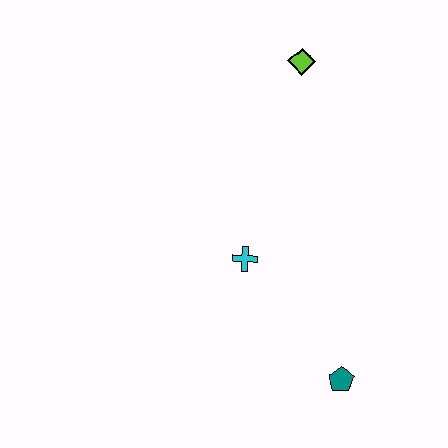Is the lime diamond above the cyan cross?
Yes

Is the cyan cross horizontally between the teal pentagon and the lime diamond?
No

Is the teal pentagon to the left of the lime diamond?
No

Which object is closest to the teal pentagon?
The cyan cross is closest to the teal pentagon.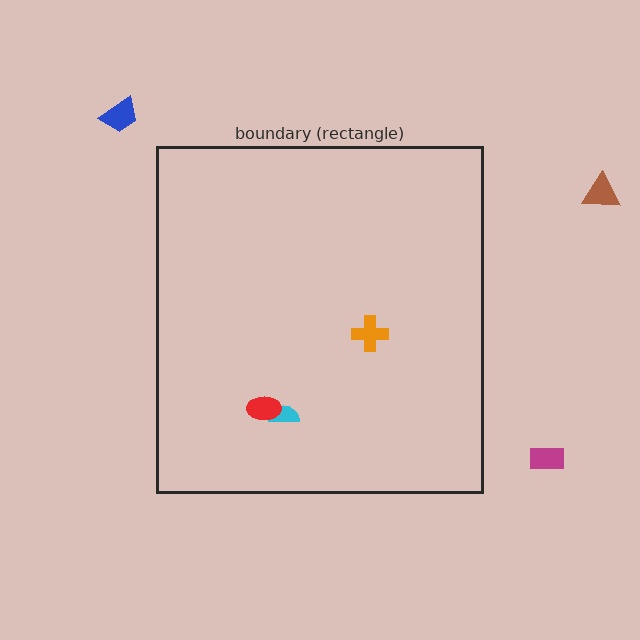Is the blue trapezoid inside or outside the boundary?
Outside.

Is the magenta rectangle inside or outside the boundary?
Outside.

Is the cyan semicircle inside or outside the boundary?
Inside.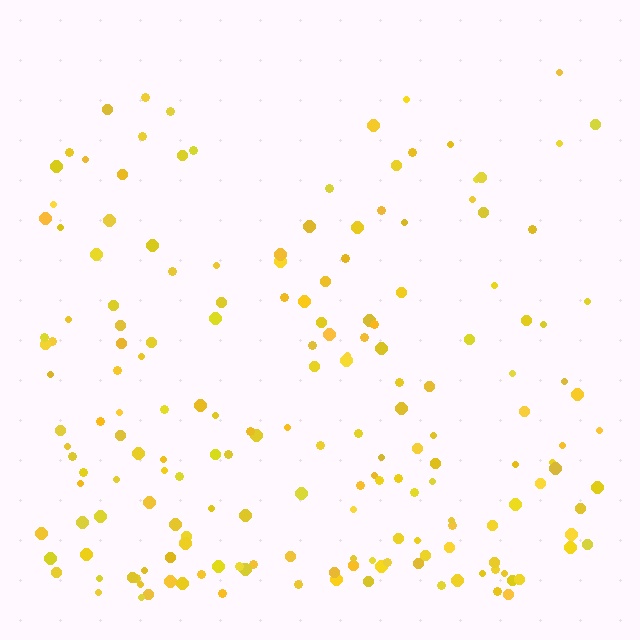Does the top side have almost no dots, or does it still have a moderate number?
Still a moderate number, just noticeably fewer than the bottom.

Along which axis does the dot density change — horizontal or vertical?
Vertical.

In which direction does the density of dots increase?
From top to bottom, with the bottom side densest.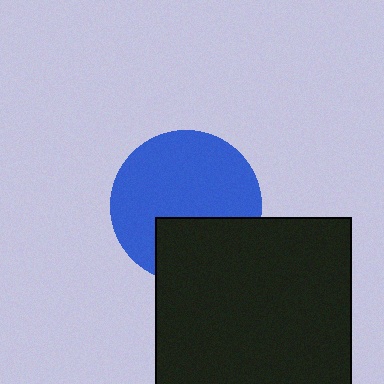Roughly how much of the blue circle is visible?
Most of it is visible (roughly 69%).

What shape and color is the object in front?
The object in front is a black square.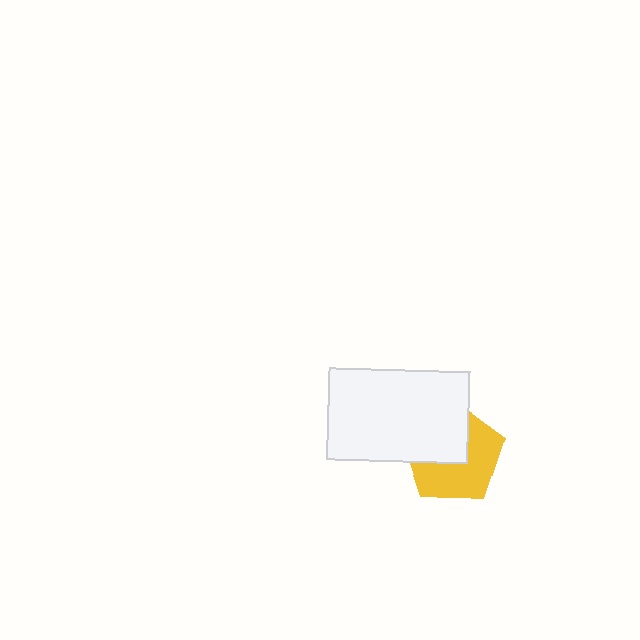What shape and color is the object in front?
The object in front is a white rectangle.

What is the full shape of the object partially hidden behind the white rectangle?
The partially hidden object is a yellow pentagon.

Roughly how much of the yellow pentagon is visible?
About half of it is visible (roughly 56%).